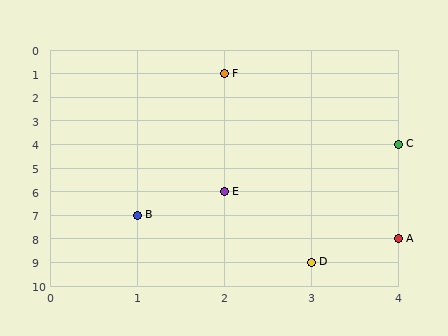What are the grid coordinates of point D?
Point D is at grid coordinates (3, 9).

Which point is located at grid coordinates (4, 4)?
Point C is at (4, 4).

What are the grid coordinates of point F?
Point F is at grid coordinates (2, 1).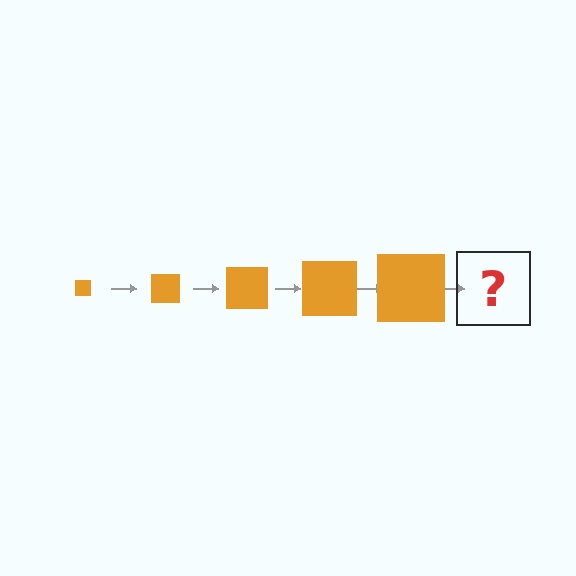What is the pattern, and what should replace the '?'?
The pattern is that the square gets progressively larger each step. The '?' should be an orange square, larger than the previous one.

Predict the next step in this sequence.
The next step is an orange square, larger than the previous one.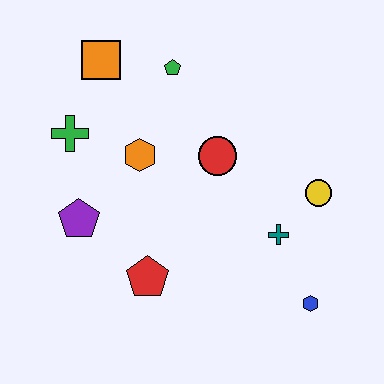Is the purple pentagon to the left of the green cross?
No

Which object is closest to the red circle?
The orange hexagon is closest to the red circle.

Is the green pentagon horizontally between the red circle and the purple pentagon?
Yes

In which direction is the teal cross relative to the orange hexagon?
The teal cross is to the right of the orange hexagon.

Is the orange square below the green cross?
No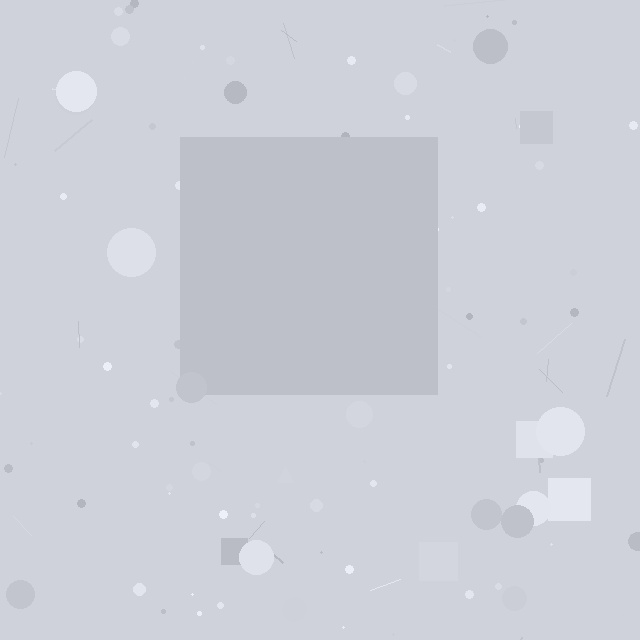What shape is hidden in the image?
A square is hidden in the image.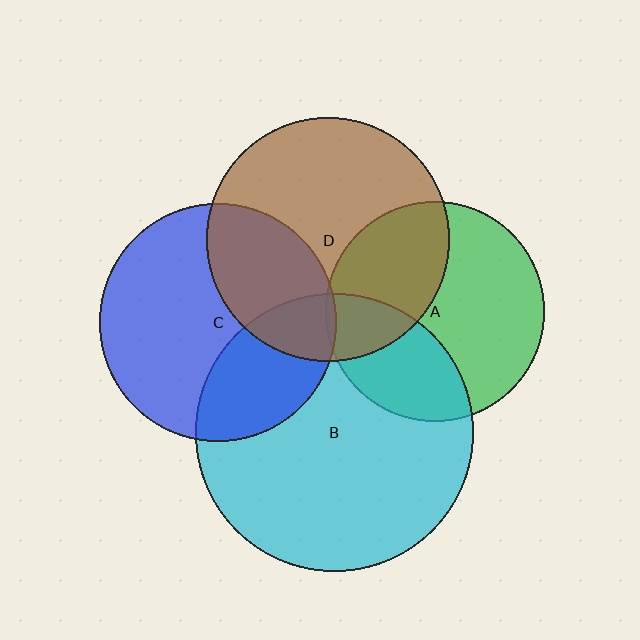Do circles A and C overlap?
Yes.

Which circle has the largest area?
Circle B (cyan).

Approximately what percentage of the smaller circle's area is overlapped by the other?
Approximately 5%.